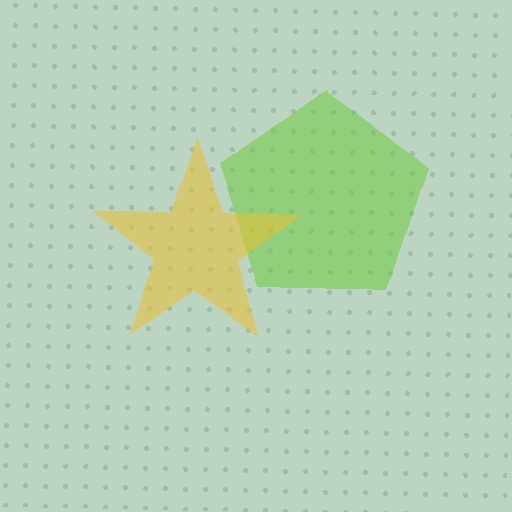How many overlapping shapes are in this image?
There are 2 overlapping shapes in the image.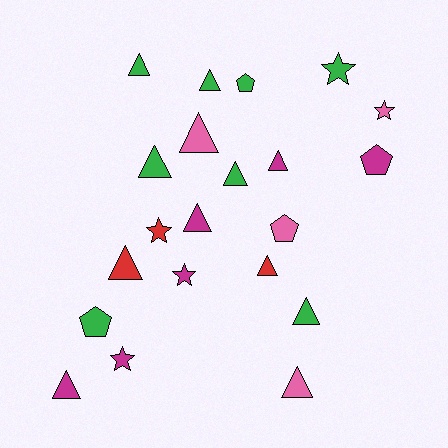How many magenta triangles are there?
There are 3 magenta triangles.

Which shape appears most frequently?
Triangle, with 12 objects.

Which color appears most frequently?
Green, with 8 objects.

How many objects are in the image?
There are 21 objects.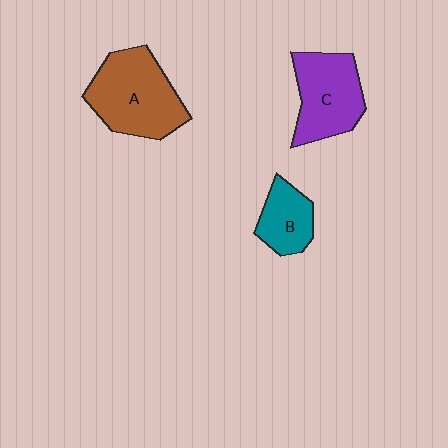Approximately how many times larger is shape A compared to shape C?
Approximately 1.2 times.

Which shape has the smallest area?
Shape B (teal).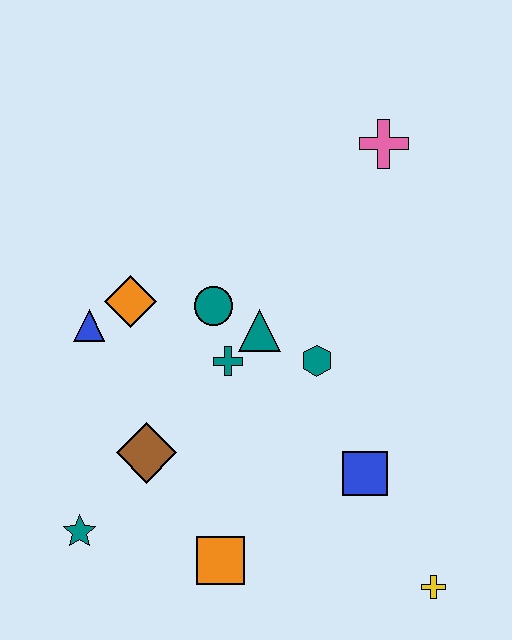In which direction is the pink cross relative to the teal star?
The pink cross is above the teal star.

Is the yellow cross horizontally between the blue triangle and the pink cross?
No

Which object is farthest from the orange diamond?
The yellow cross is farthest from the orange diamond.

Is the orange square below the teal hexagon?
Yes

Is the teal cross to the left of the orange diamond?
No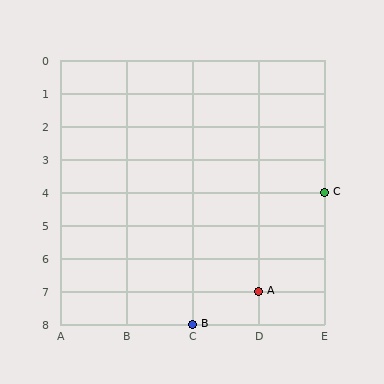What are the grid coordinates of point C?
Point C is at grid coordinates (E, 4).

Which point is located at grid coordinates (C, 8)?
Point B is at (C, 8).